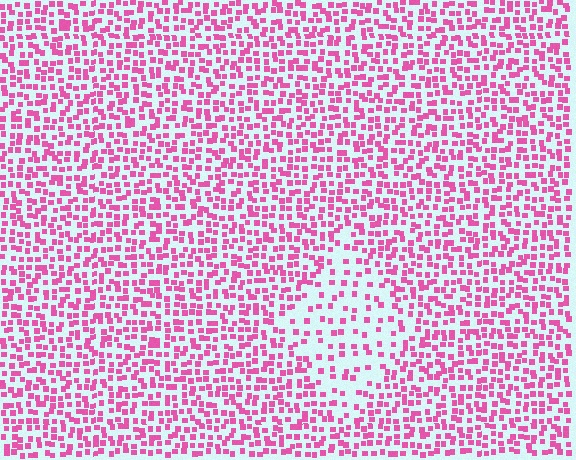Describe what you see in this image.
The image contains small pink elements arranged at two different densities. A diamond-shaped region is visible where the elements are less densely packed than the surrounding area.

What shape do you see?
I see a diamond.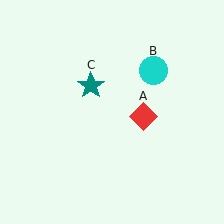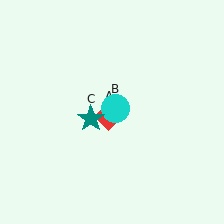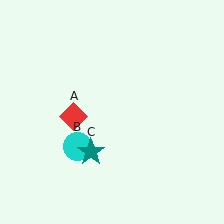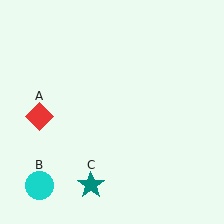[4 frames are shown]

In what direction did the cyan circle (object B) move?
The cyan circle (object B) moved down and to the left.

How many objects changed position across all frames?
3 objects changed position: red diamond (object A), cyan circle (object B), teal star (object C).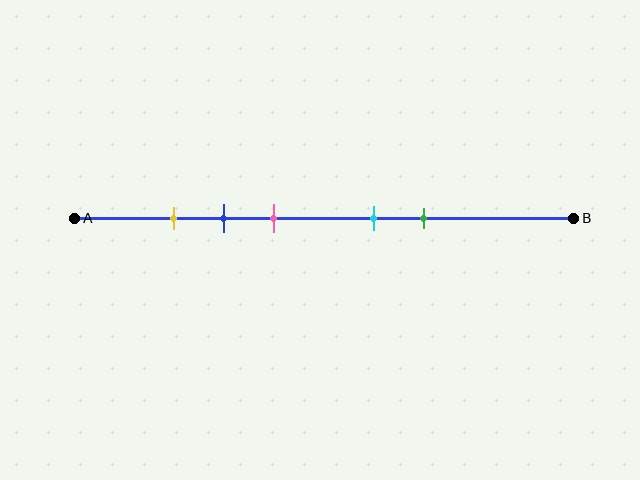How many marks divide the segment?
There are 5 marks dividing the segment.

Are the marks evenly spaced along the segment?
No, the marks are not evenly spaced.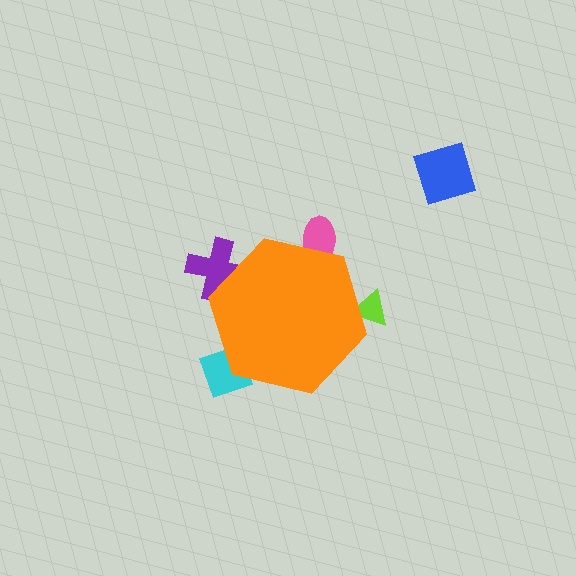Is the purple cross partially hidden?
Yes, the purple cross is partially hidden behind the orange hexagon.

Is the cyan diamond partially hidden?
Yes, the cyan diamond is partially hidden behind the orange hexagon.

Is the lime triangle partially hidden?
Yes, the lime triangle is partially hidden behind the orange hexagon.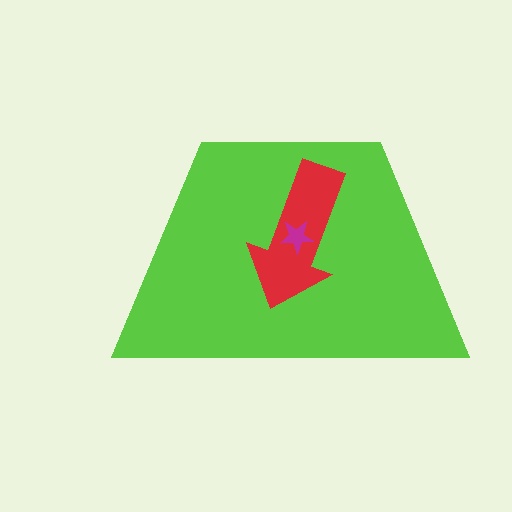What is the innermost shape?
The magenta star.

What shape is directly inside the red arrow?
The magenta star.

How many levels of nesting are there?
3.